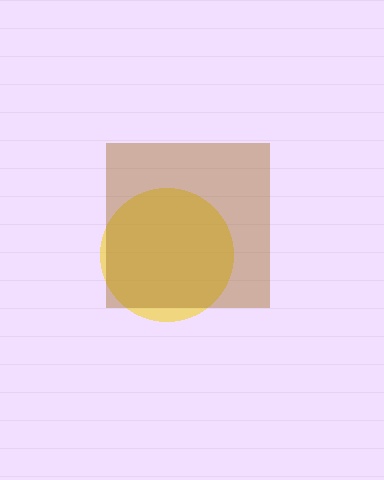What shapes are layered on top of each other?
The layered shapes are: a yellow circle, a brown square.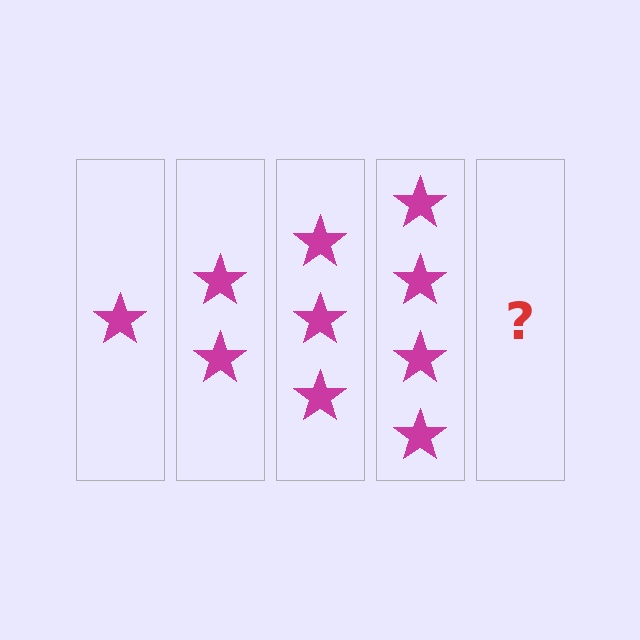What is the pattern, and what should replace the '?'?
The pattern is that each step adds one more star. The '?' should be 5 stars.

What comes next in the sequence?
The next element should be 5 stars.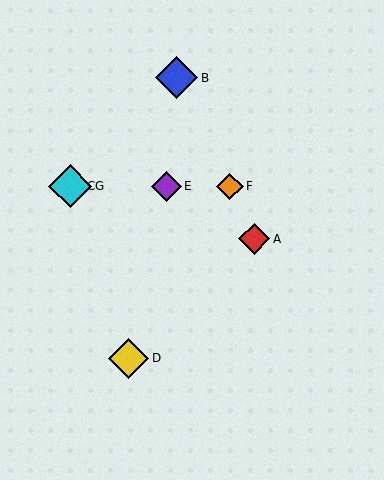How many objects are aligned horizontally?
4 objects (C, E, F, G) are aligned horizontally.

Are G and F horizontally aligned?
Yes, both are at y≈186.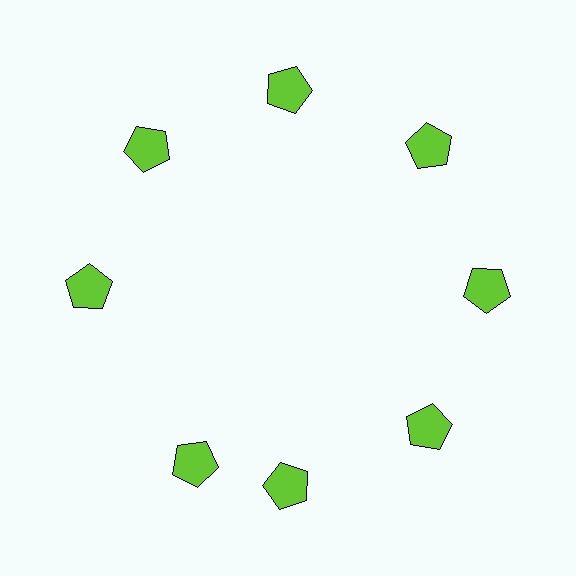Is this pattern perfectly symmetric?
No. The 8 lime pentagons are arranged in a ring, but one element near the 8 o'clock position is rotated out of alignment along the ring, breaking the 8-fold rotational symmetry.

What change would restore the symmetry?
The symmetry would be restored by rotating it back into even spacing with its neighbors so that all 8 pentagons sit at equal angles and equal distance from the center.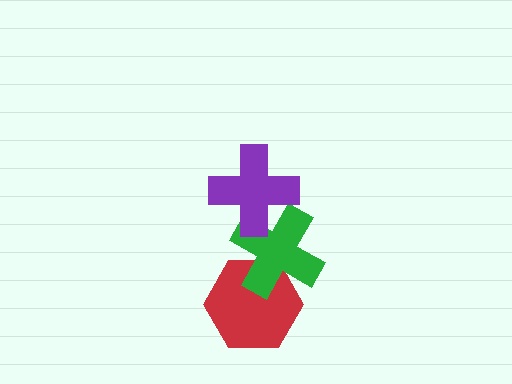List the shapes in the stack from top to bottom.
From top to bottom: the purple cross, the green cross, the red hexagon.